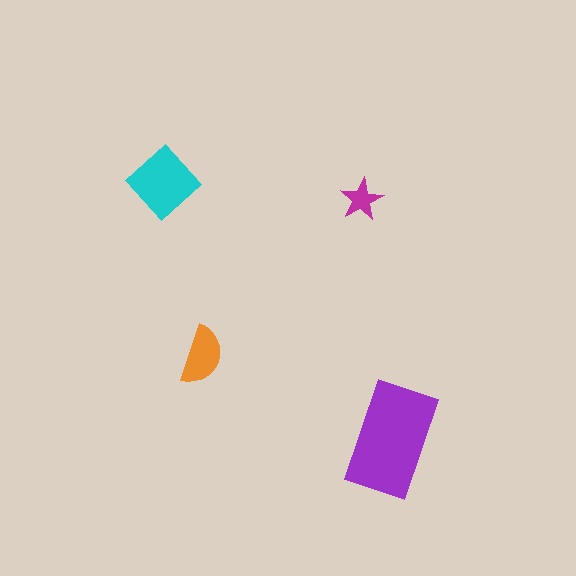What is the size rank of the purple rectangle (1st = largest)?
1st.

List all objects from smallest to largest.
The magenta star, the orange semicircle, the cyan diamond, the purple rectangle.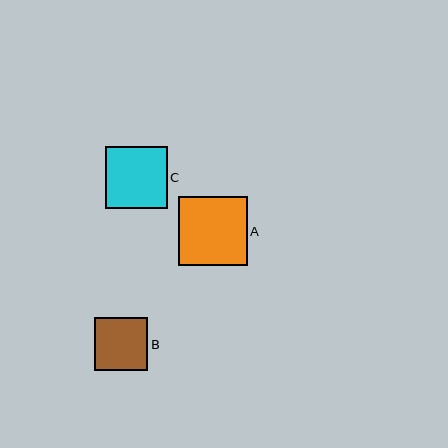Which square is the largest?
Square A is the largest with a size of approximately 68 pixels.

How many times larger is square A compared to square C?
Square A is approximately 1.1 times the size of square C.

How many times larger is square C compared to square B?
Square C is approximately 1.2 times the size of square B.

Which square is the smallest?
Square B is the smallest with a size of approximately 54 pixels.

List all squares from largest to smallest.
From largest to smallest: A, C, B.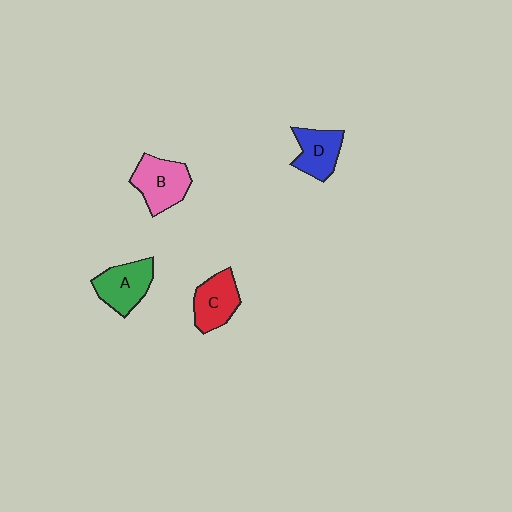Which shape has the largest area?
Shape B (pink).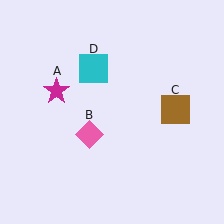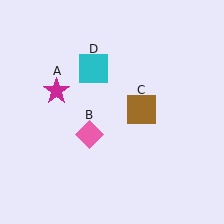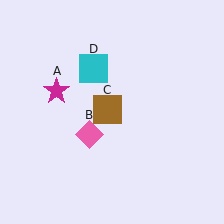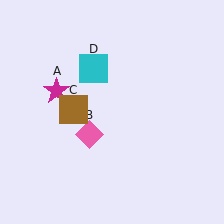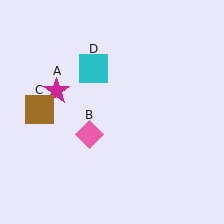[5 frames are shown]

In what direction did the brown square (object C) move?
The brown square (object C) moved left.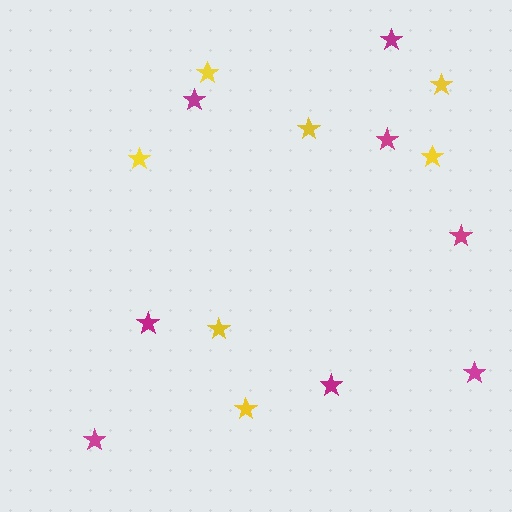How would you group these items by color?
There are 2 groups: one group of magenta stars (8) and one group of yellow stars (7).